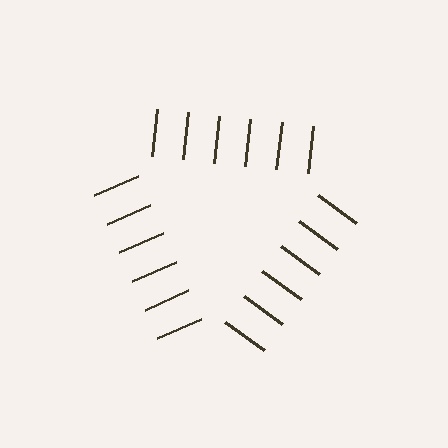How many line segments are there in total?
18 — 6 along each of the 3 edges.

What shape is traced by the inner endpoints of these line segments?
An illusory triangle — the line segments terminate on its edges but no continuous stroke is drawn.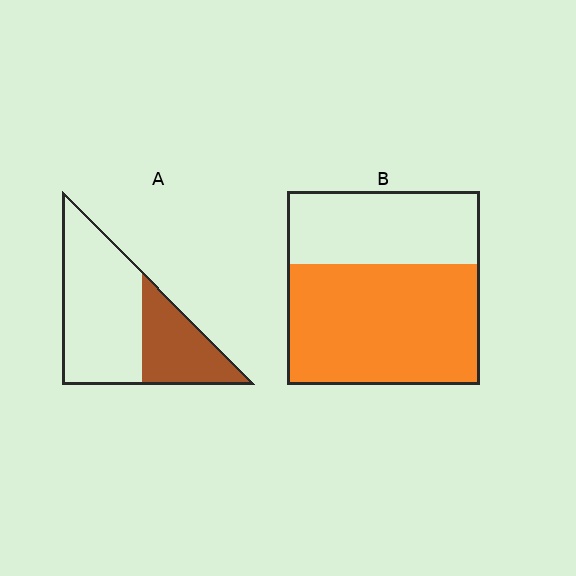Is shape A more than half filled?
No.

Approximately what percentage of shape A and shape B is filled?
A is approximately 35% and B is approximately 60%.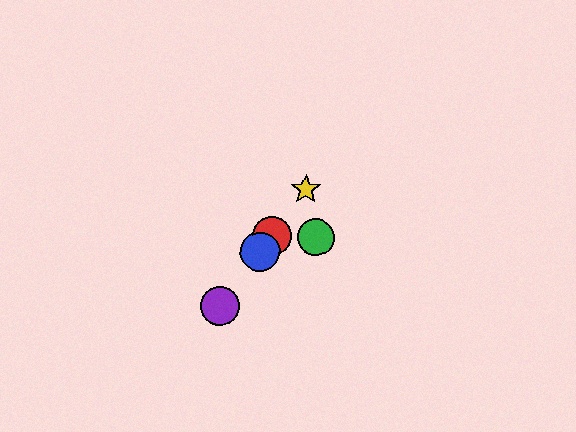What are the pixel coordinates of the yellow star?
The yellow star is at (306, 190).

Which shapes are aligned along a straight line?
The red circle, the blue circle, the yellow star, the purple circle are aligned along a straight line.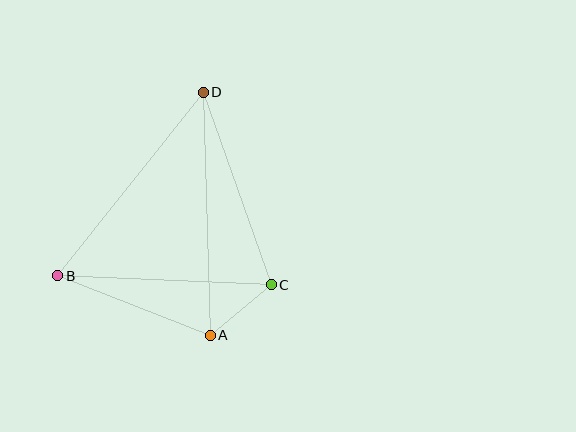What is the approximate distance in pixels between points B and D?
The distance between B and D is approximately 234 pixels.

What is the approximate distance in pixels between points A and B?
The distance between A and B is approximately 164 pixels.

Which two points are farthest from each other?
Points A and D are farthest from each other.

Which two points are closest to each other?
Points A and C are closest to each other.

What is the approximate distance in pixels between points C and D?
The distance between C and D is approximately 204 pixels.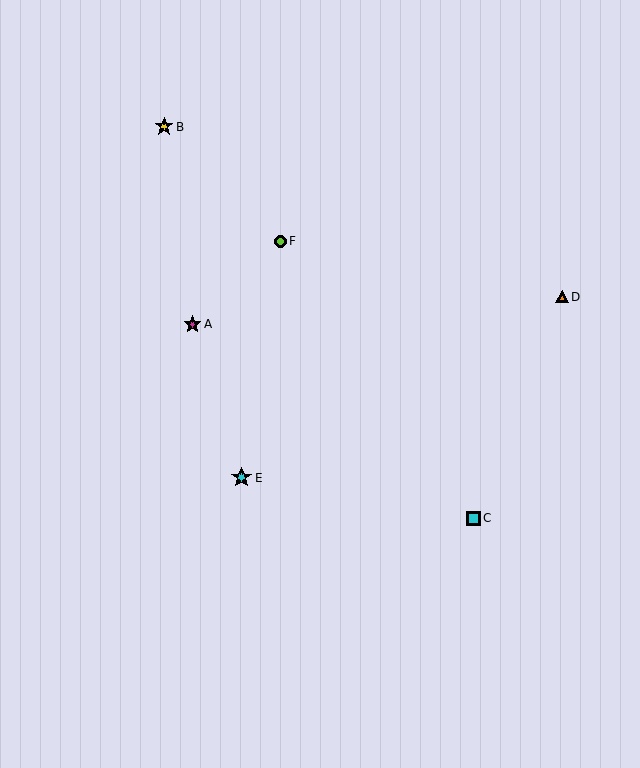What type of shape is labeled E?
Shape E is a cyan star.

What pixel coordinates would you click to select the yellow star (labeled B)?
Click at (164, 127) to select the yellow star B.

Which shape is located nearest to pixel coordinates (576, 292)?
The orange triangle (labeled D) at (562, 297) is nearest to that location.